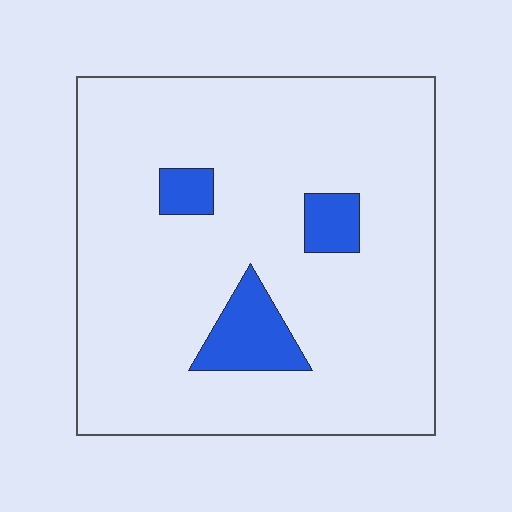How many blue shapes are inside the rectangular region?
3.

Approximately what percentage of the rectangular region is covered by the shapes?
Approximately 10%.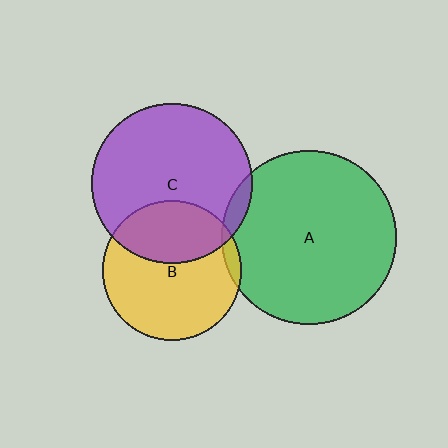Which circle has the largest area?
Circle A (green).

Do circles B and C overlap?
Yes.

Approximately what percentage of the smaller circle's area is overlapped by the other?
Approximately 35%.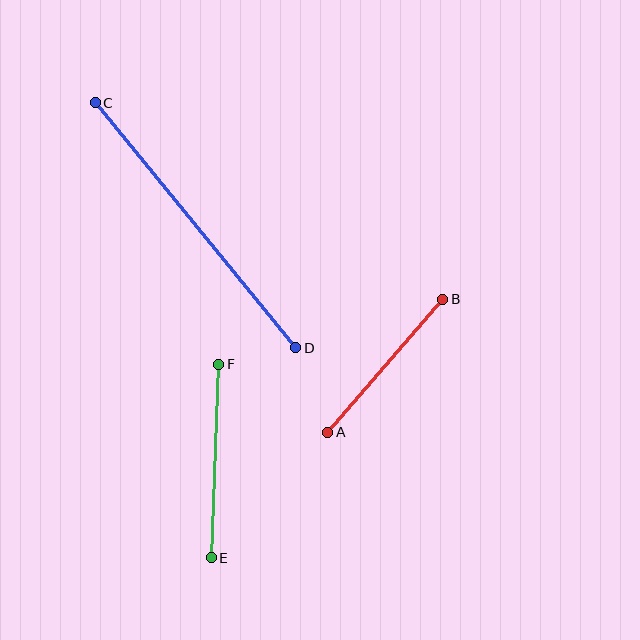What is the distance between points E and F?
The distance is approximately 194 pixels.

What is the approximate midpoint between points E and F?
The midpoint is at approximately (215, 461) pixels.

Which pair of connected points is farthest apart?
Points C and D are farthest apart.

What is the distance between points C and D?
The distance is approximately 317 pixels.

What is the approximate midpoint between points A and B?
The midpoint is at approximately (385, 366) pixels.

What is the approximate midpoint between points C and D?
The midpoint is at approximately (195, 225) pixels.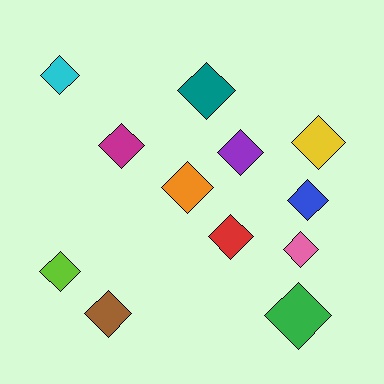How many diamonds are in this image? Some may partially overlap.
There are 12 diamonds.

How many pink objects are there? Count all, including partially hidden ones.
There is 1 pink object.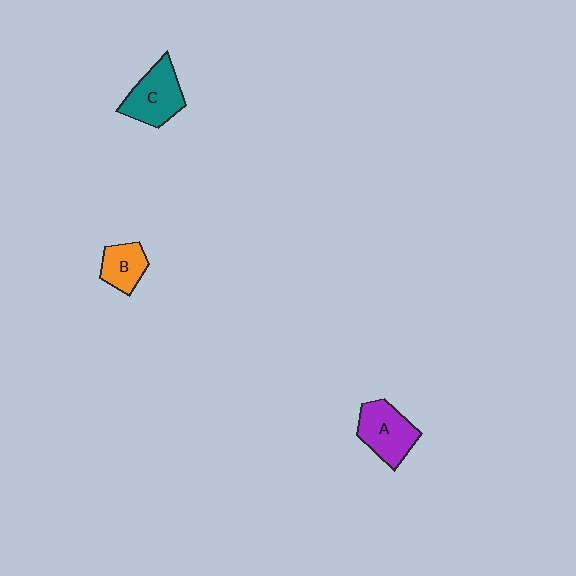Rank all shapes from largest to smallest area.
From largest to smallest: A (purple), C (teal), B (orange).